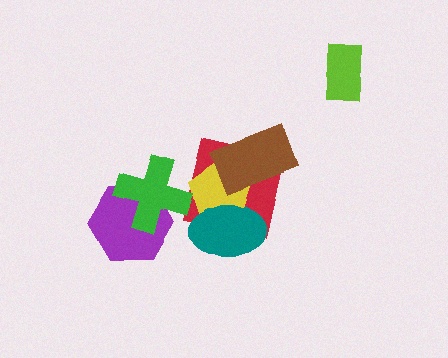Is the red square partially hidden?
Yes, it is partially covered by another shape.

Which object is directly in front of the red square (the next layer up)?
The yellow pentagon is directly in front of the red square.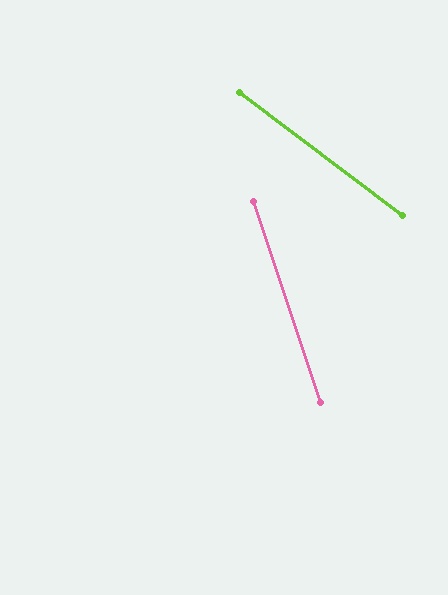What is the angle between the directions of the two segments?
Approximately 35 degrees.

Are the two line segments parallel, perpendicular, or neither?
Neither parallel nor perpendicular — they differ by about 35°.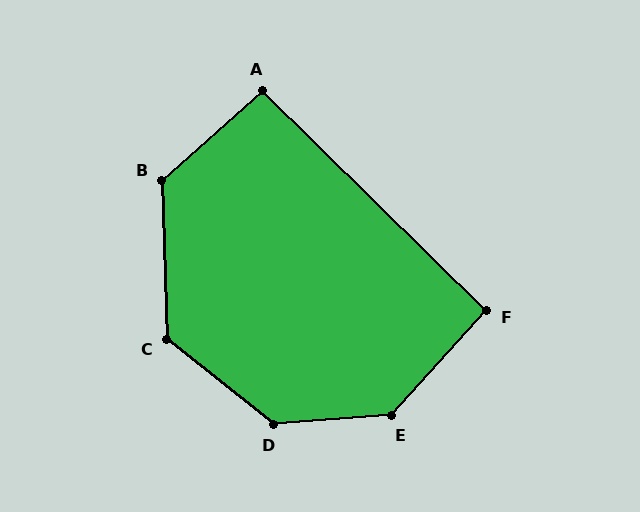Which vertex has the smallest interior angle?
F, at approximately 93 degrees.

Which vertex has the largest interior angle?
D, at approximately 137 degrees.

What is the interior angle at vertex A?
Approximately 94 degrees (approximately right).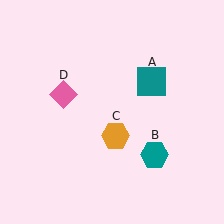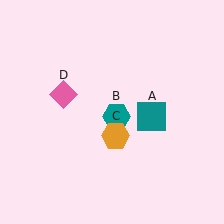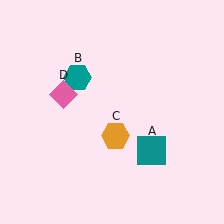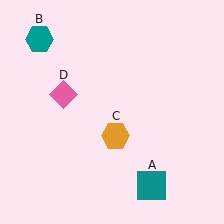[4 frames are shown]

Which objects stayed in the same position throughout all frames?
Orange hexagon (object C) and pink diamond (object D) remained stationary.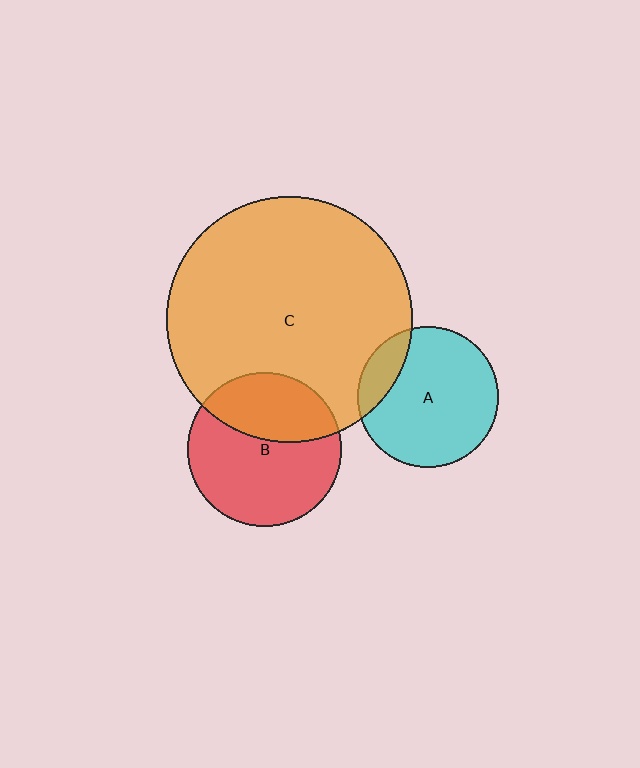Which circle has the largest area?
Circle C (orange).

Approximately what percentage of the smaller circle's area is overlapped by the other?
Approximately 35%.